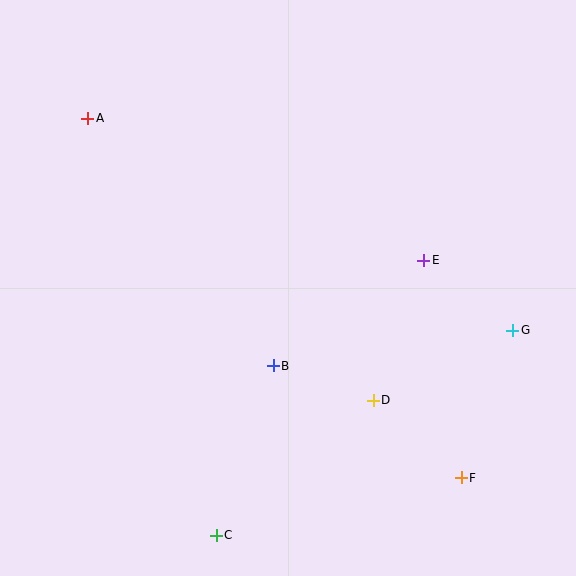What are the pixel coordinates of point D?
Point D is at (373, 400).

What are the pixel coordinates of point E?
Point E is at (424, 260).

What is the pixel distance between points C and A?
The distance between C and A is 436 pixels.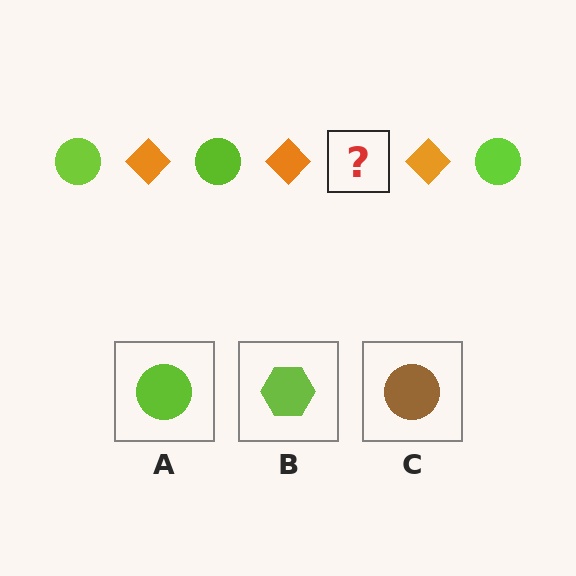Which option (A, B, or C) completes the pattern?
A.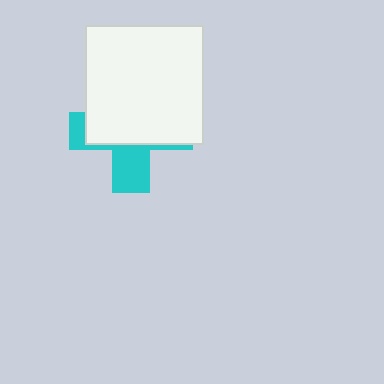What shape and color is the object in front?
The object in front is a white square.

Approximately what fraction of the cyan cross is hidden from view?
Roughly 66% of the cyan cross is hidden behind the white square.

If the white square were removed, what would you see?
You would see the complete cyan cross.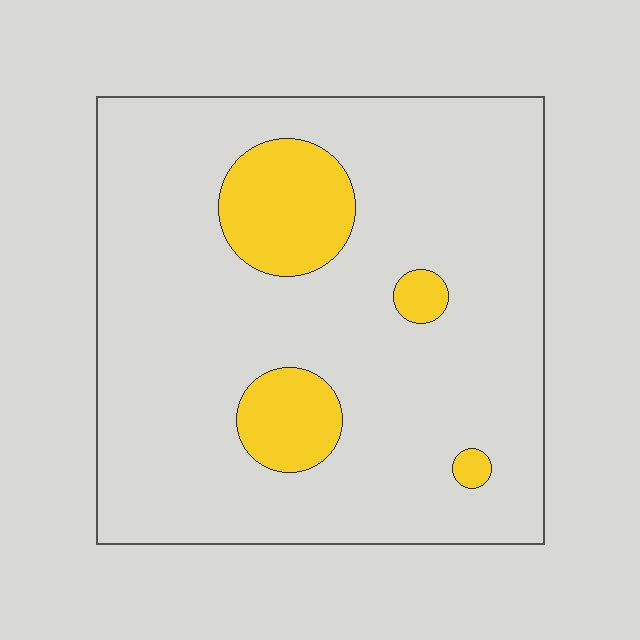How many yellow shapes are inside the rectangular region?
4.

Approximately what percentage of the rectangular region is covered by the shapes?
Approximately 15%.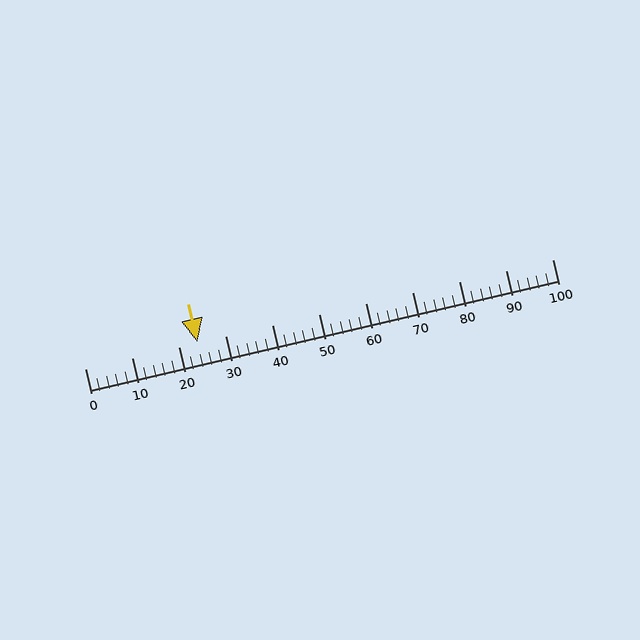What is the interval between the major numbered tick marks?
The major tick marks are spaced 10 units apart.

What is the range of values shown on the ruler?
The ruler shows values from 0 to 100.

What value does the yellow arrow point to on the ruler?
The yellow arrow points to approximately 24.